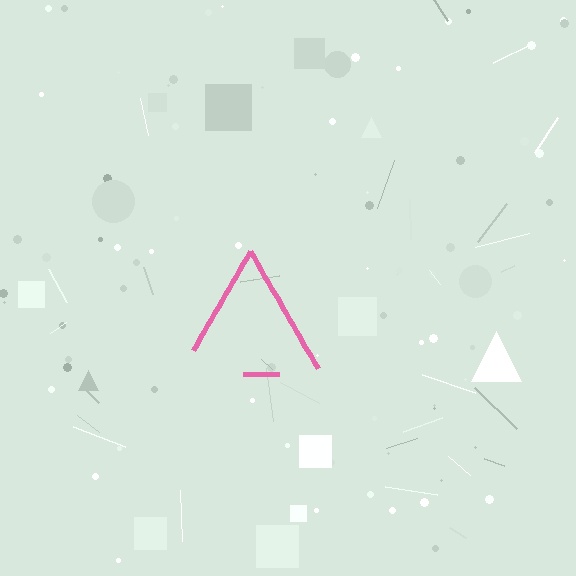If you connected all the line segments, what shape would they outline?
They would outline a triangle.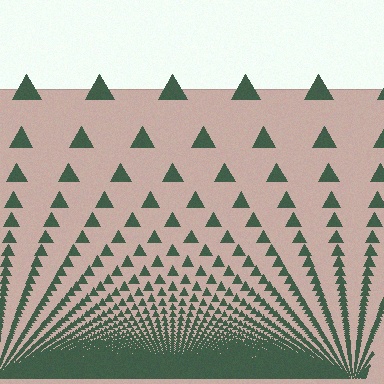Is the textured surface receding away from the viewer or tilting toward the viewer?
The surface appears to tilt toward the viewer. Texture elements get larger and sparser toward the top.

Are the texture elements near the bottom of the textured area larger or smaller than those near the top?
Smaller. The gradient is inverted — elements near the bottom are smaller and denser.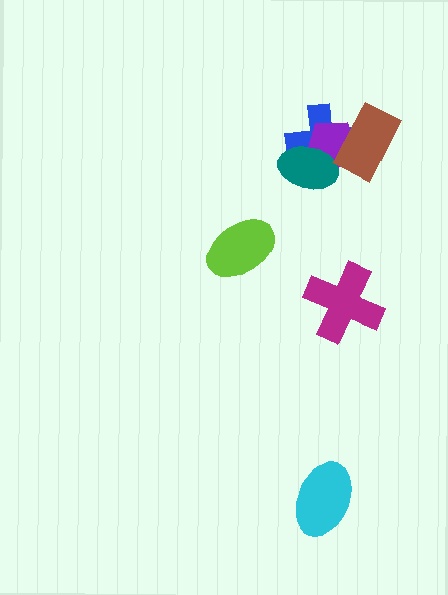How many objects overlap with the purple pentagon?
3 objects overlap with the purple pentagon.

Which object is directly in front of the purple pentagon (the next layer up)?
The teal ellipse is directly in front of the purple pentagon.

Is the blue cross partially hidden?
Yes, it is partially covered by another shape.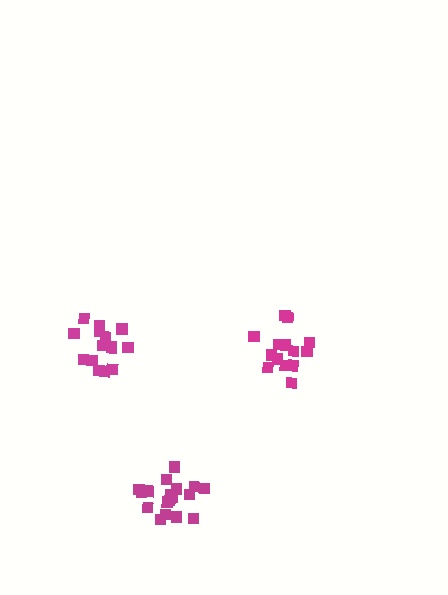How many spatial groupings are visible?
There are 3 spatial groupings.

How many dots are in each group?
Group 1: 15 dots, Group 2: 18 dots, Group 3: 14 dots (47 total).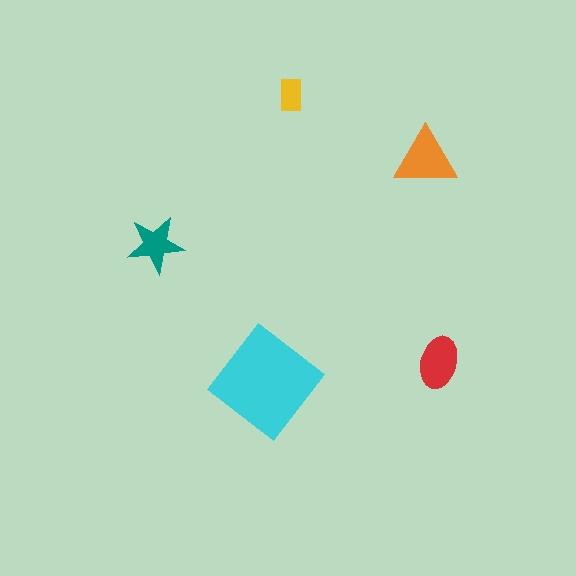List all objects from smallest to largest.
The yellow rectangle, the teal star, the red ellipse, the orange triangle, the cyan diamond.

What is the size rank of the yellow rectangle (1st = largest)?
5th.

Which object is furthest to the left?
The teal star is leftmost.